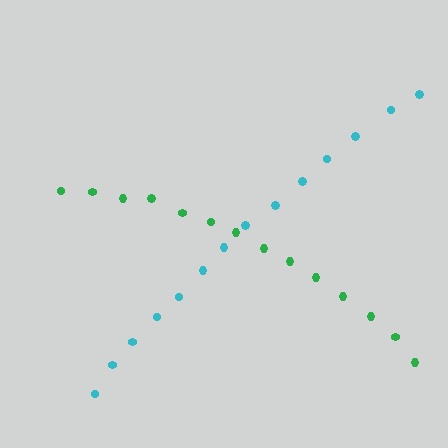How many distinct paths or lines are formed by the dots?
There are 2 distinct paths.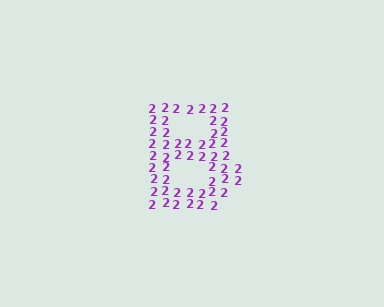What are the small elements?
The small elements are digit 2's.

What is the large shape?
The large shape is the letter B.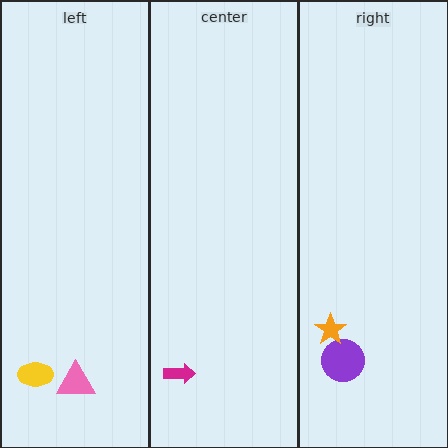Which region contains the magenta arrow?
The center region.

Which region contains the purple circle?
The right region.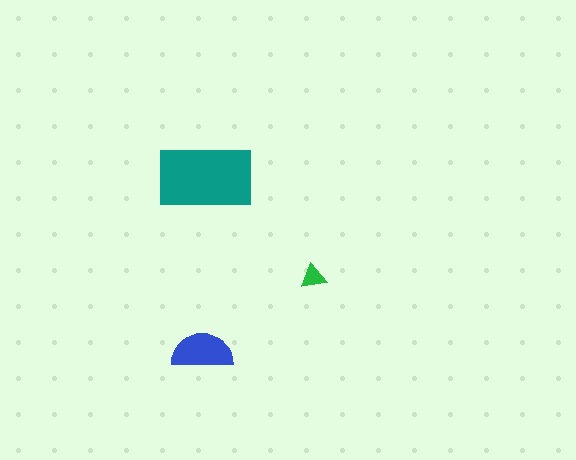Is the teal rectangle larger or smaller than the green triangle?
Larger.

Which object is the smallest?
The green triangle.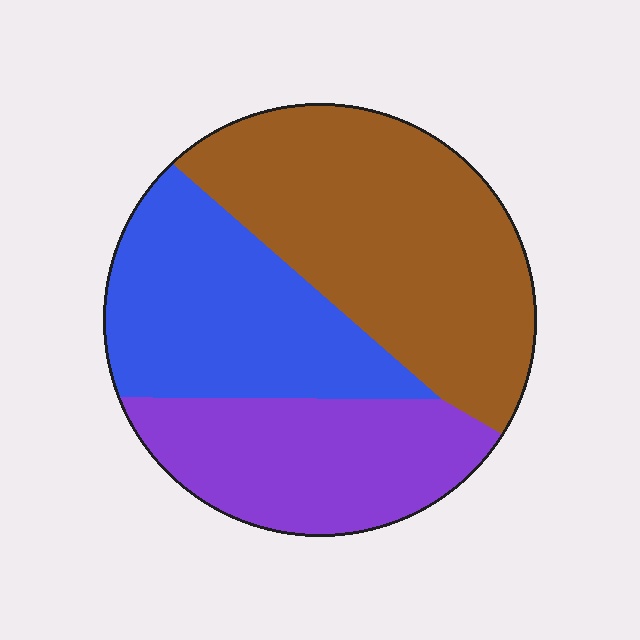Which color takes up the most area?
Brown, at roughly 45%.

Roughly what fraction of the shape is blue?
Blue takes up about one third (1/3) of the shape.